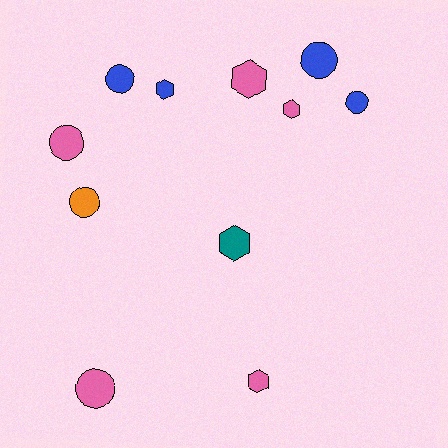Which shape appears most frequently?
Circle, with 6 objects.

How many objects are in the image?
There are 11 objects.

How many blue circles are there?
There are 3 blue circles.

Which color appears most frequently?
Pink, with 5 objects.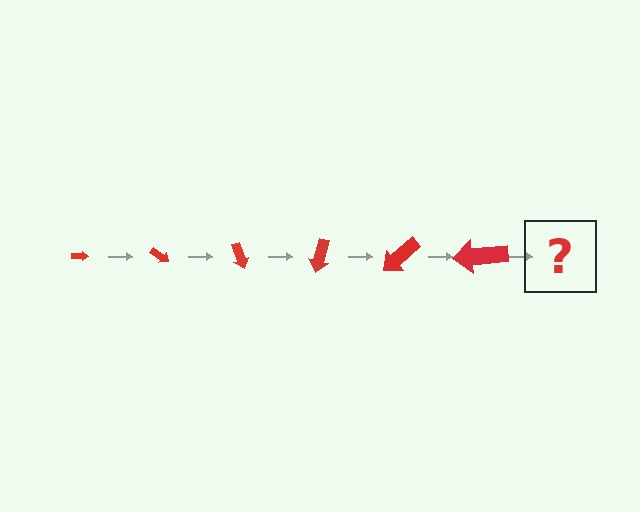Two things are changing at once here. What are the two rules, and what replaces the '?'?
The two rules are that the arrow grows larger each step and it rotates 35 degrees each step. The '?' should be an arrow, larger than the previous one and rotated 210 degrees from the start.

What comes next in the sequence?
The next element should be an arrow, larger than the previous one and rotated 210 degrees from the start.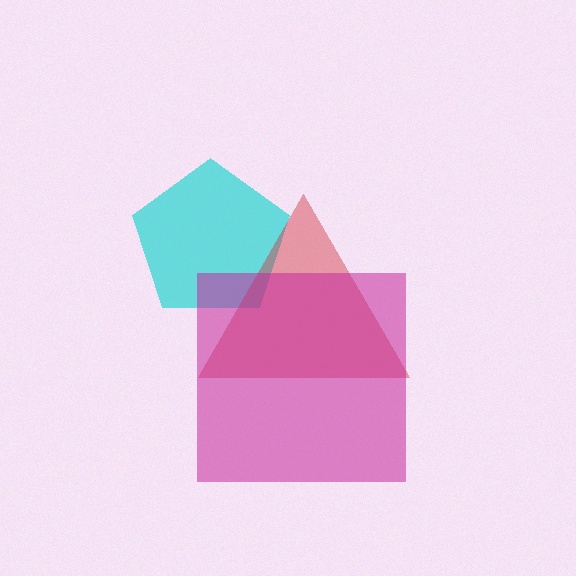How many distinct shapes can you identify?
There are 3 distinct shapes: a cyan pentagon, a red triangle, a magenta square.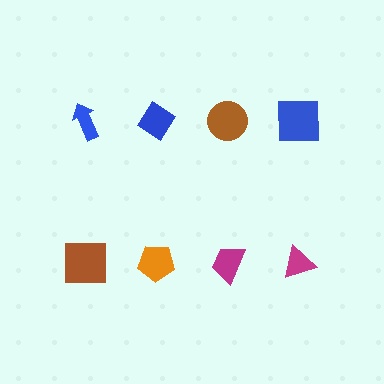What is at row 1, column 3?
A brown circle.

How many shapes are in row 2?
4 shapes.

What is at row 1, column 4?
A blue square.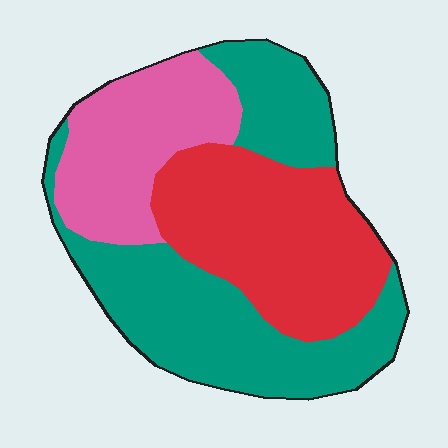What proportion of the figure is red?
Red takes up about one third (1/3) of the figure.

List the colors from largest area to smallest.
From largest to smallest: teal, red, pink.